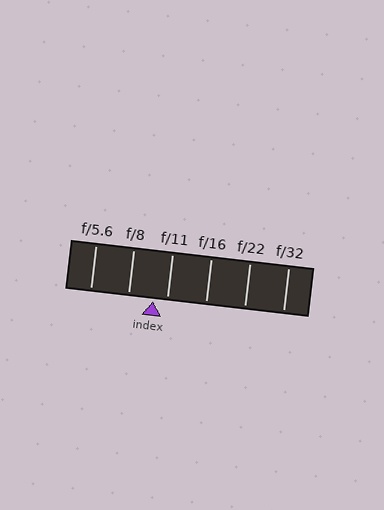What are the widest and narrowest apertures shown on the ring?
The widest aperture shown is f/5.6 and the narrowest is f/32.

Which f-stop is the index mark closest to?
The index mark is closest to f/11.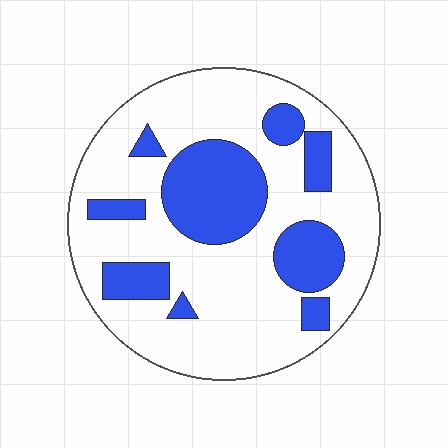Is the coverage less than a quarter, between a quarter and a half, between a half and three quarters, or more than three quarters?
Between a quarter and a half.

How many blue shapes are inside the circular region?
9.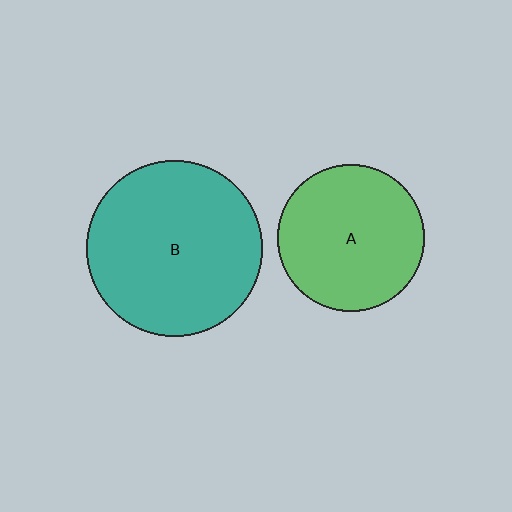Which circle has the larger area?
Circle B (teal).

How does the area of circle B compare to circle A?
Approximately 1.4 times.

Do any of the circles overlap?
No, none of the circles overlap.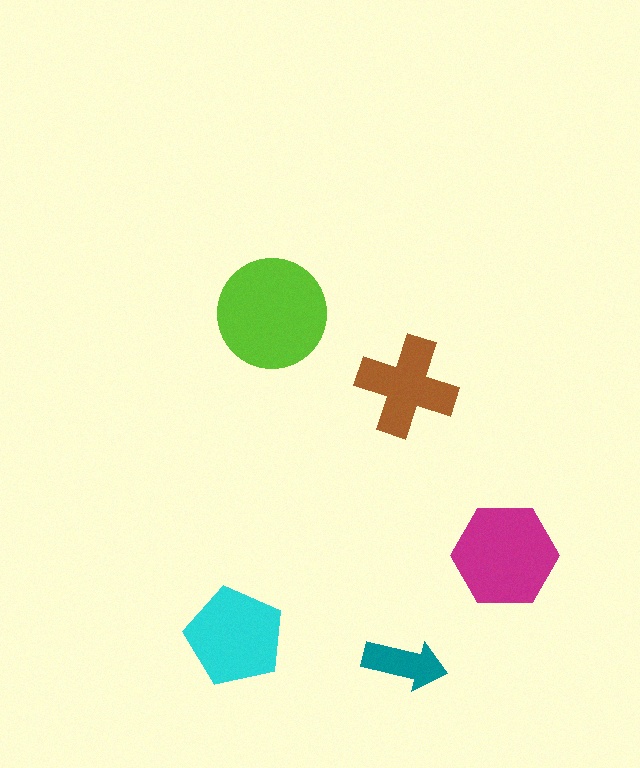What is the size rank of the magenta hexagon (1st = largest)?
2nd.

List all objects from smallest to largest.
The teal arrow, the brown cross, the cyan pentagon, the magenta hexagon, the lime circle.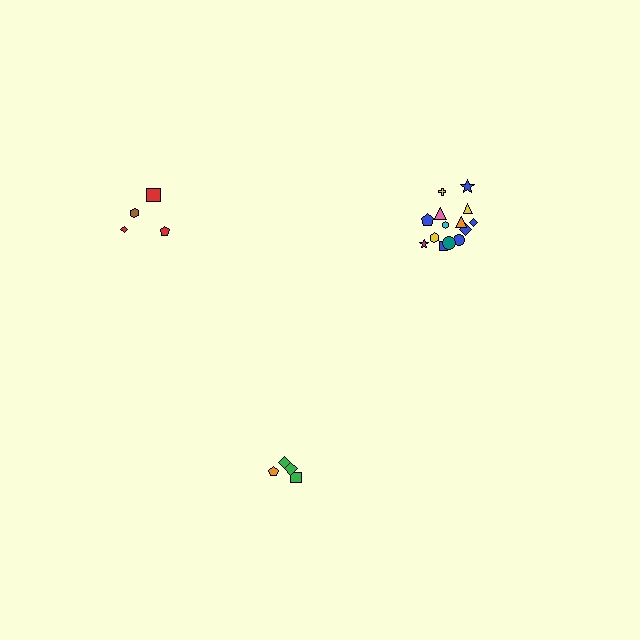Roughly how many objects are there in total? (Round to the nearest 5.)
Roughly 25 objects in total.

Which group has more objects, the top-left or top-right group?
The top-right group.